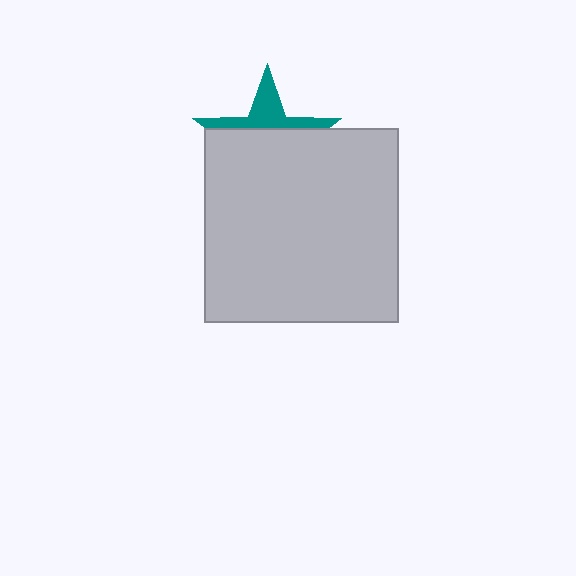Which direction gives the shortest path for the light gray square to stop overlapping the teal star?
Moving down gives the shortest separation.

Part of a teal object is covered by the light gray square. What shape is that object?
It is a star.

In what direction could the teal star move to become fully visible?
The teal star could move up. That would shift it out from behind the light gray square entirely.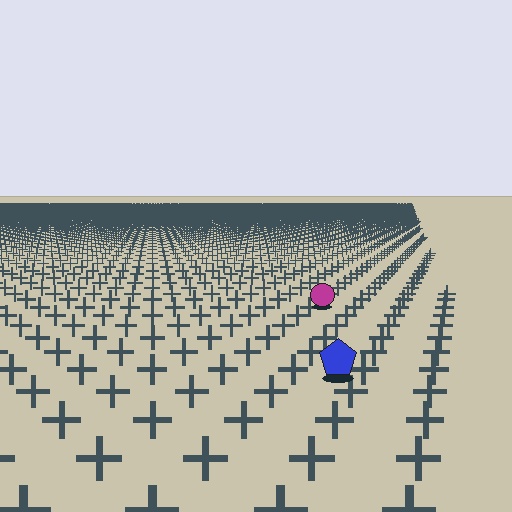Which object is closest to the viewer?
The blue pentagon is closest. The texture marks near it are larger and more spread out.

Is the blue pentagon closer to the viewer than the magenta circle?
Yes. The blue pentagon is closer — you can tell from the texture gradient: the ground texture is coarser near it.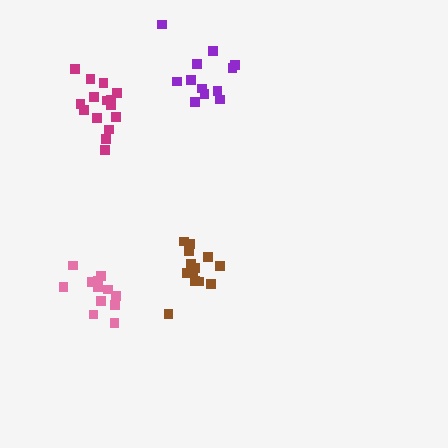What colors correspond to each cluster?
The clusters are colored: brown, purple, magenta, pink.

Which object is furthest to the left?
The pink cluster is leftmost.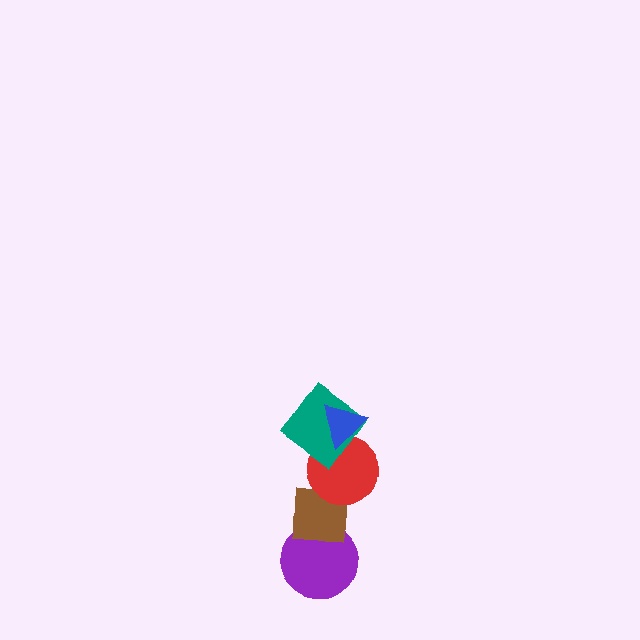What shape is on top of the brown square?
The red circle is on top of the brown square.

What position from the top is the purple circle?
The purple circle is 5th from the top.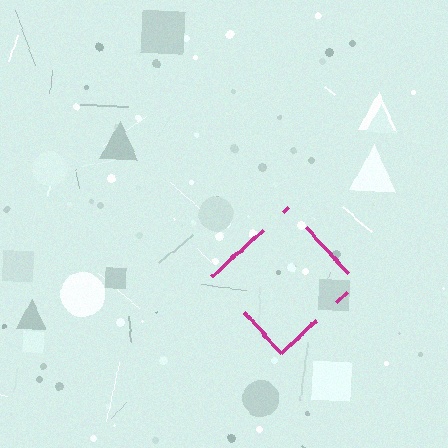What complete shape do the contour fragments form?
The contour fragments form a diamond.